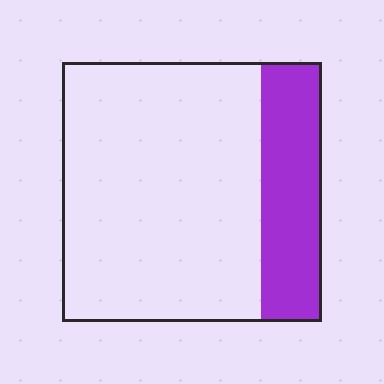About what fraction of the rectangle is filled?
About one quarter (1/4).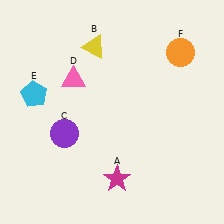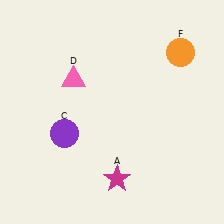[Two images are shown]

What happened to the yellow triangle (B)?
The yellow triangle (B) was removed in Image 2. It was in the top-left area of Image 1.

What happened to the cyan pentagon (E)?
The cyan pentagon (E) was removed in Image 2. It was in the top-left area of Image 1.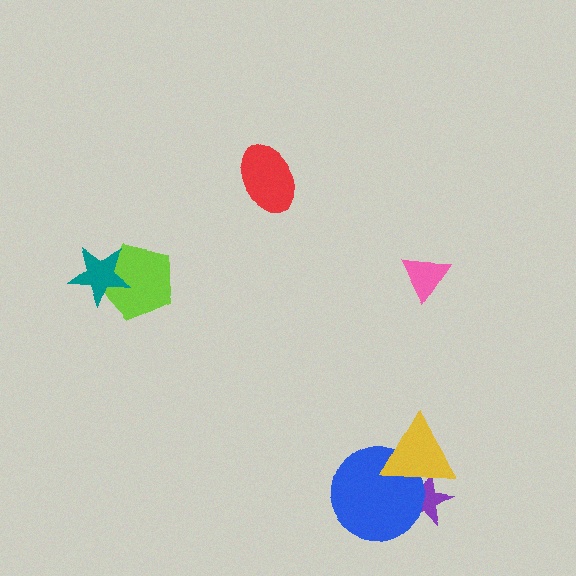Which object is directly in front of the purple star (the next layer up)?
The blue circle is directly in front of the purple star.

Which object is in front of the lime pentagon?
The teal star is in front of the lime pentagon.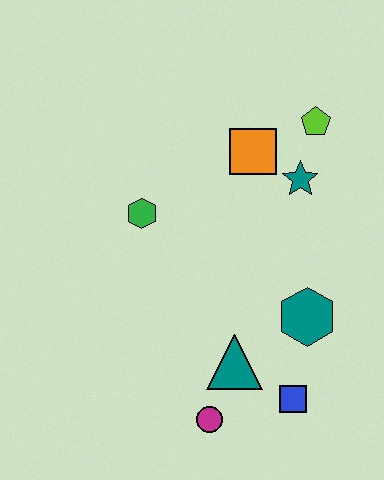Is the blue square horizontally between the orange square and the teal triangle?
No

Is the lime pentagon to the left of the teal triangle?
No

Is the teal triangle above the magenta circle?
Yes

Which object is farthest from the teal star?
The magenta circle is farthest from the teal star.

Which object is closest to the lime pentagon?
The teal star is closest to the lime pentagon.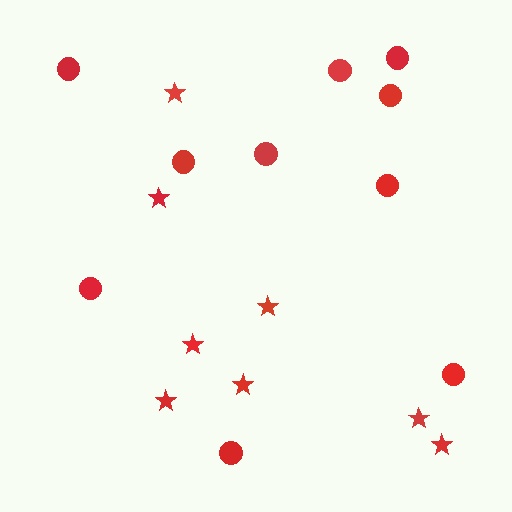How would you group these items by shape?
There are 2 groups: one group of circles (10) and one group of stars (8).